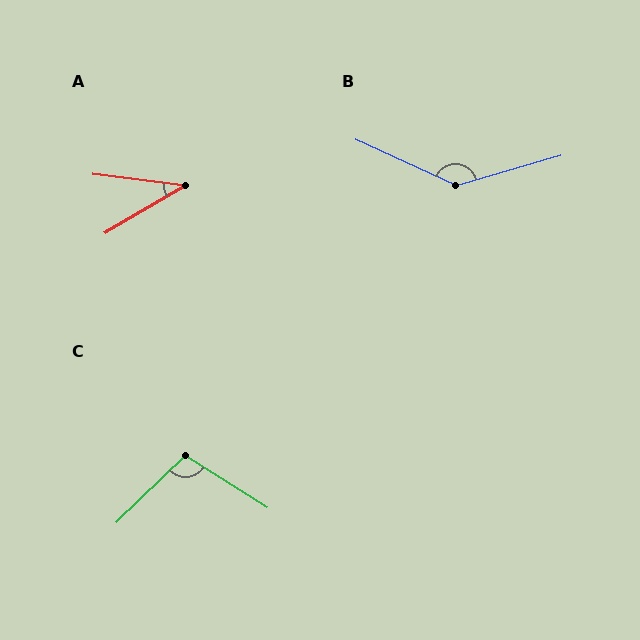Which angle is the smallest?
A, at approximately 38 degrees.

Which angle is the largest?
B, at approximately 139 degrees.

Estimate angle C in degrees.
Approximately 104 degrees.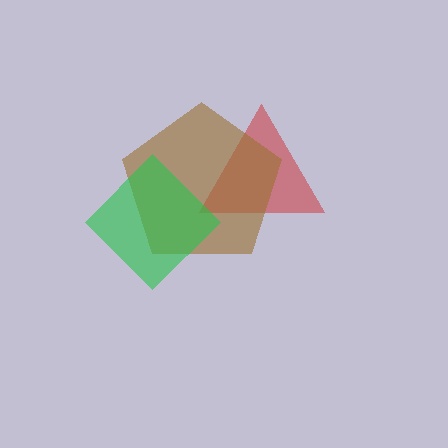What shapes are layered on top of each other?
The layered shapes are: a red triangle, a brown pentagon, a green diamond.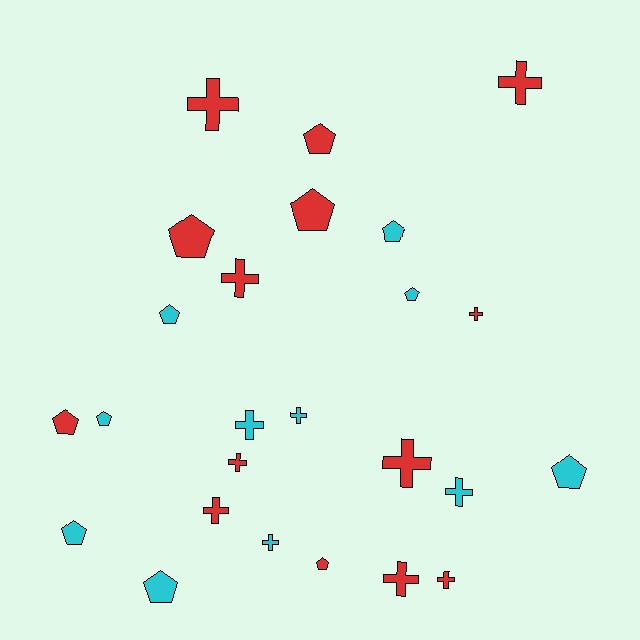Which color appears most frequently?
Red, with 14 objects.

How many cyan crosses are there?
There are 4 cyan crosses.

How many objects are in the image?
There are 25 objects.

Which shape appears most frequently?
Cross, with 13 objects.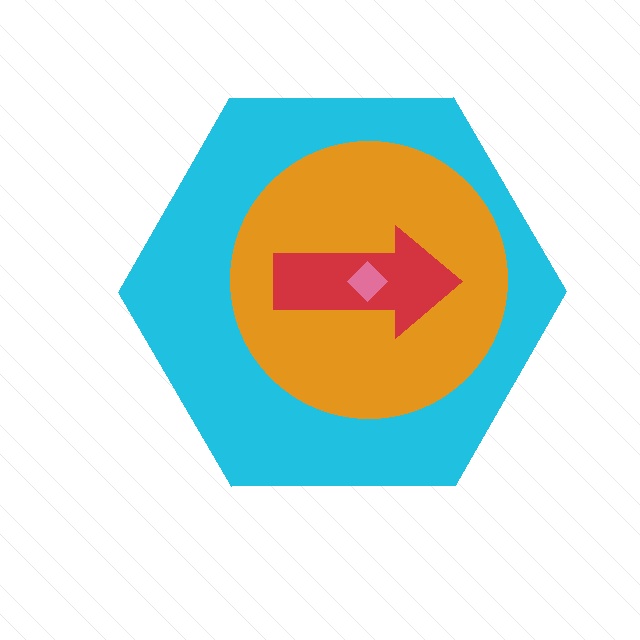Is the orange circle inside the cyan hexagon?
Yes.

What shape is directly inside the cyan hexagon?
The orange circle.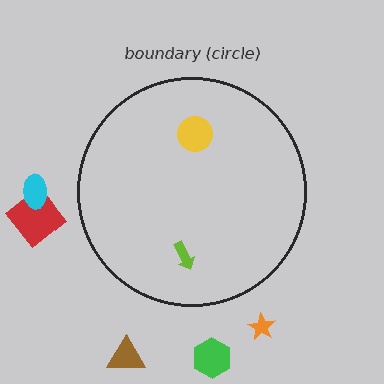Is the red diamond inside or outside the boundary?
Outside.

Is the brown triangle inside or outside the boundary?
Outside.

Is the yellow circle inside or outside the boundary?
Inside.